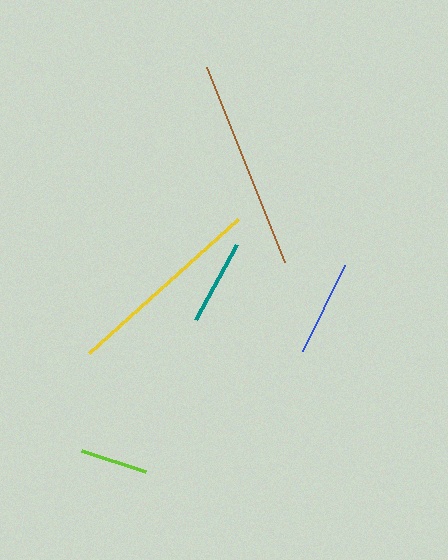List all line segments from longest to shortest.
From longest to shortest: brown, yellow, blue, teal, lime.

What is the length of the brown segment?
The brown segment is approximately 210 pixels long.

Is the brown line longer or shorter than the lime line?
The brown line is longer than the lime line.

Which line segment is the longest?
The brown line is the longest at approximately 210 pixels.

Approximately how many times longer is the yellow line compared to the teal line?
The yellow line is approximately 2.4 times the length of the teal line.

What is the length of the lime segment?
The lime segment is approximately 67 pixels long.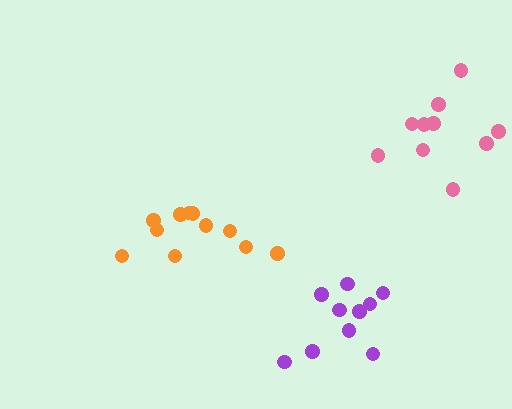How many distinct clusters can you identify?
There are 3 distinct clusters.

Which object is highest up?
The pink cluster is topmost.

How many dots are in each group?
Group 1: 11 dots, Group 2: 10 dots, Group 3: 10 dots (31 total).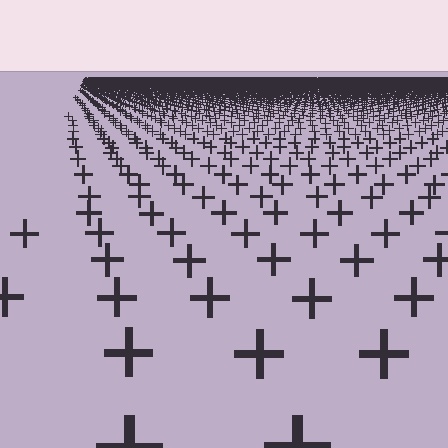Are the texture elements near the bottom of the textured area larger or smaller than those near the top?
Larger. Near the bottom, elements are closer to the viewer and appear at a bigger on-screen size.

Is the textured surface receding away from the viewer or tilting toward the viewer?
The surface is receding away from the viewer. Texture elements get smaller and denser toward the top.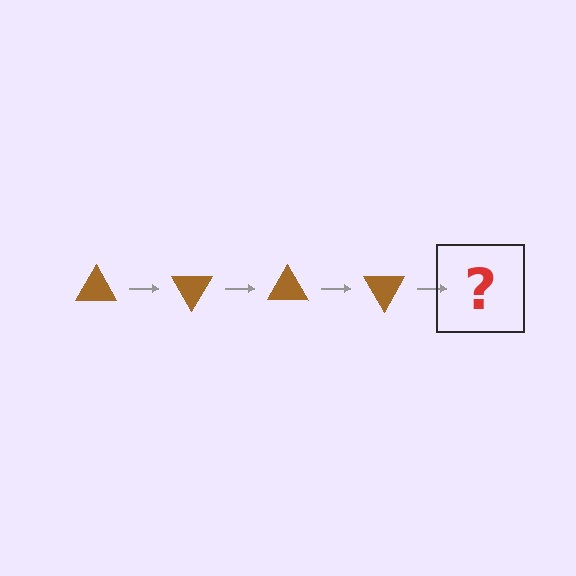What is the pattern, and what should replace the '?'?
The pattern is that the triangle rotates 60 degrees each step. The '?' should be a brown triangle rotated 240 degrees.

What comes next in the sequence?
The next element should be a brown triangle rotated 240 degrees.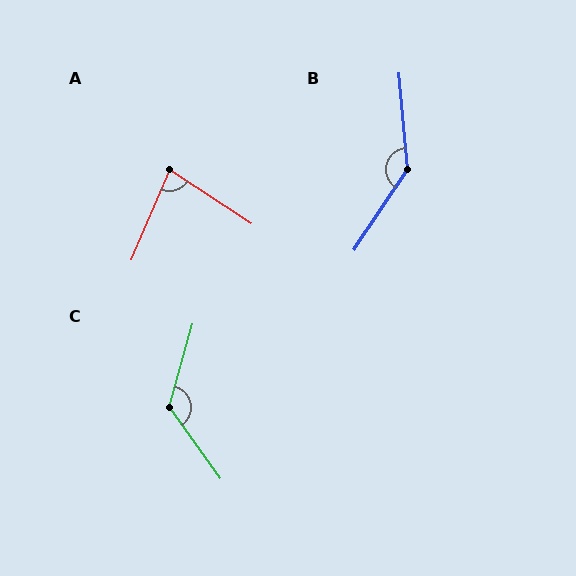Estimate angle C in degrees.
Approximately 129 degrees.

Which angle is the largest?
B, at approximately 141 degrees.